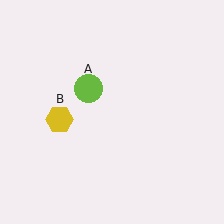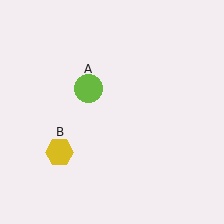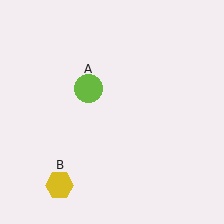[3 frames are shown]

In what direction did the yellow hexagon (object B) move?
The yellow hexagon (object B) moved down.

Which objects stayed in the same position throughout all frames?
Lime circle (object A) remained stationary.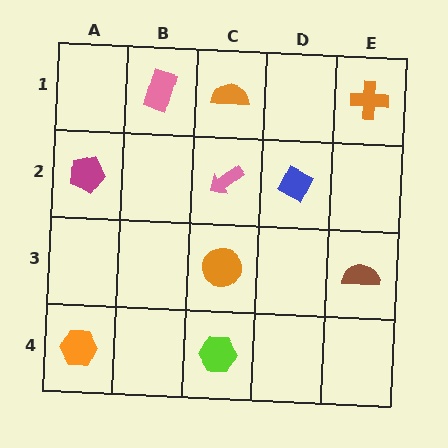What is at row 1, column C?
An orange semicircle.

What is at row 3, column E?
A brown semicircle.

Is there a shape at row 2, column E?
No, that cell is empty.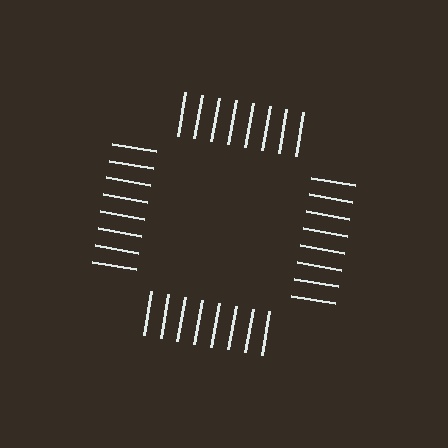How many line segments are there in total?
32 — 8 along each of the 4 edges.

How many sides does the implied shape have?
4 sides — the line-ends trace a square.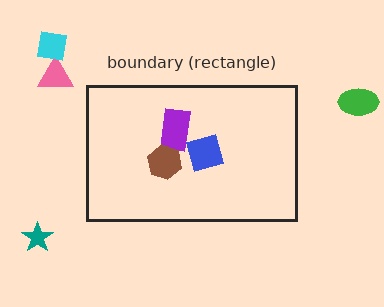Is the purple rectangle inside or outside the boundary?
Inside.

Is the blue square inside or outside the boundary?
Inside.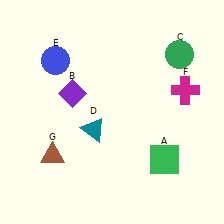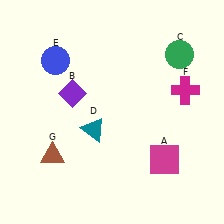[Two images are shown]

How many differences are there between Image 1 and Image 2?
There is 1 difference between the two images.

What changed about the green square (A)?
In Image 1, A is green. In Image 2, it changed to magenta.